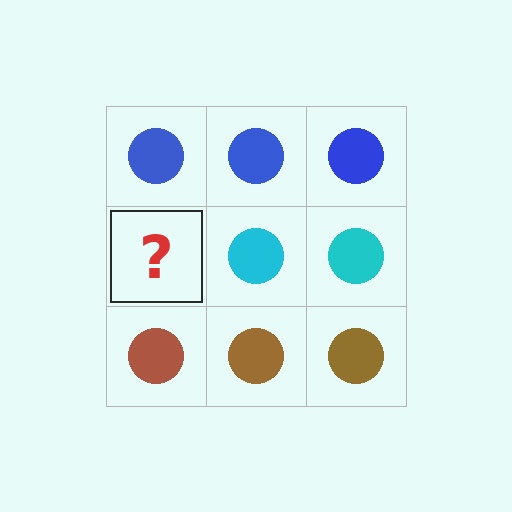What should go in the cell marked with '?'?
The missing cell should contain a cyan circle.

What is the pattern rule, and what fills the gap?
The rule is that each row has a consistent color. The gap should be filled with a cyan circle.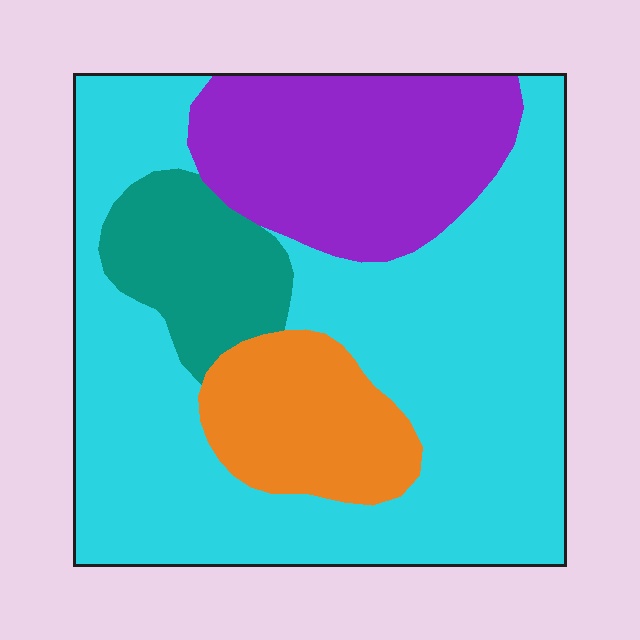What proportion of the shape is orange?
Orange covers 12% of the shape.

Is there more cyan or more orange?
Cyan.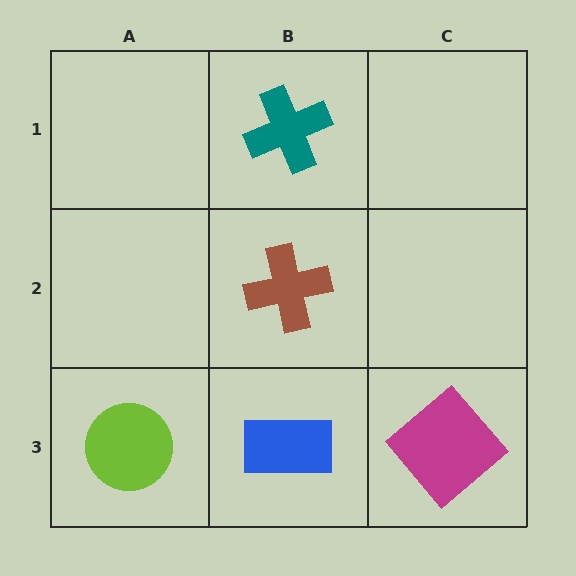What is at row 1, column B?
A teal cross.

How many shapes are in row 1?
1 shape.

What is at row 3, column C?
A magenta diamond.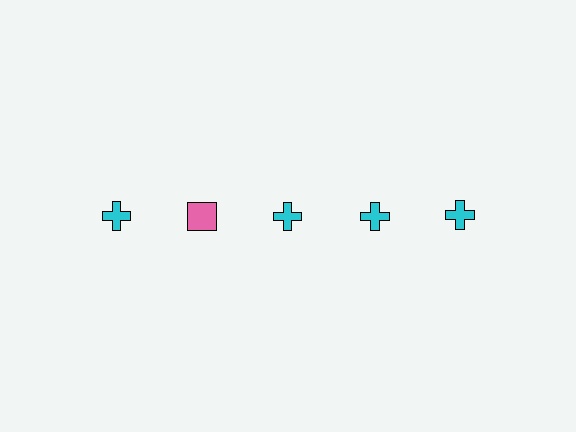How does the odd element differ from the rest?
It differs in both color (pink instead of cyan) and shape (square instead of cross).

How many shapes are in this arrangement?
There are 5 shapes arranged in a grid pattern.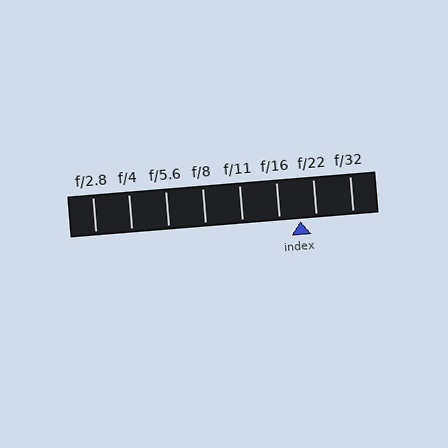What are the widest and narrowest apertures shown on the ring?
The widest aperture shown is f/2.8 and the narrowest is f/32.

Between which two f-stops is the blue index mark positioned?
The index mark is between f/16 and f/22.